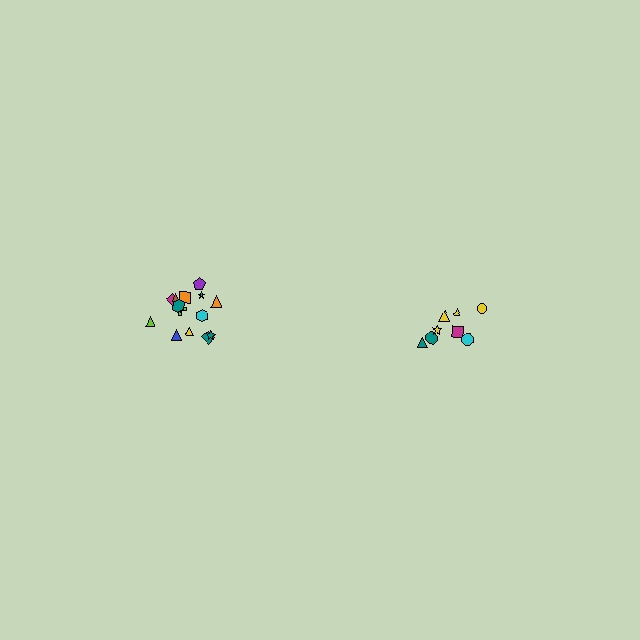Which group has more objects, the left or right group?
The left group.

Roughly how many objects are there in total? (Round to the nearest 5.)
Roughly 25 objects in total.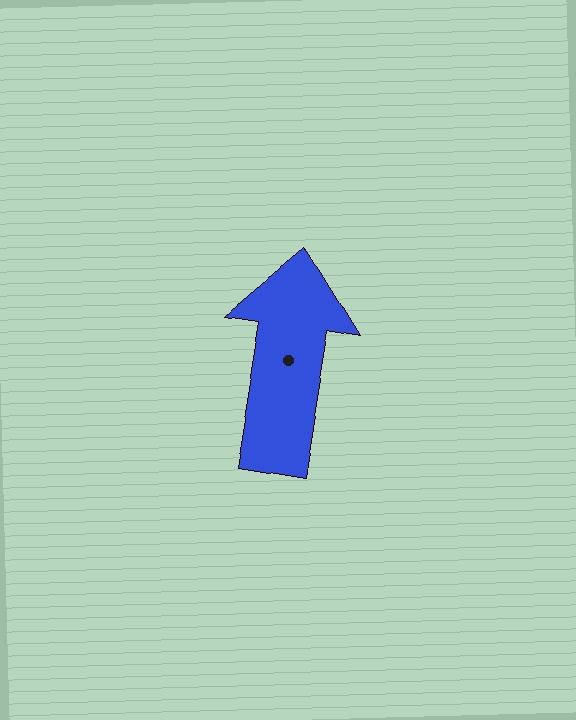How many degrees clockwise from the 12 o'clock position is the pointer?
Approximately 9 degrees.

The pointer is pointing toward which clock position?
Roughly 12 o'clock.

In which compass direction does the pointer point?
North.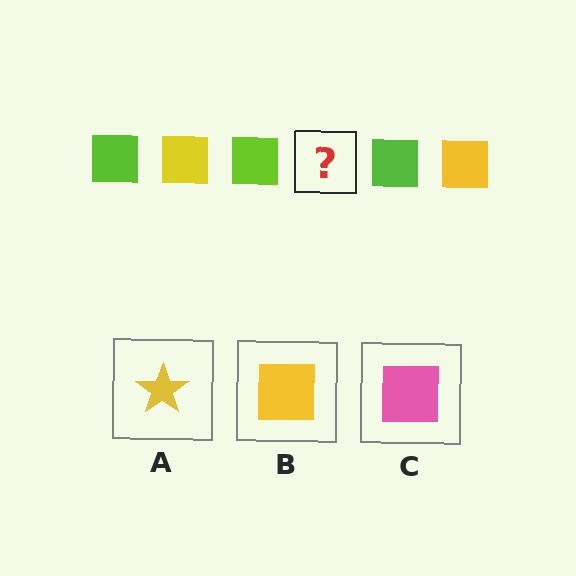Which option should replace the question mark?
Option B.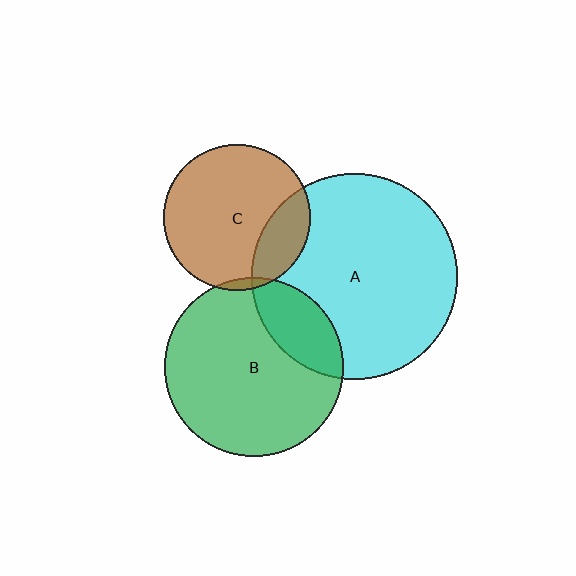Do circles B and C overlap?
Yes.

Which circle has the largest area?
Circle A (cyan).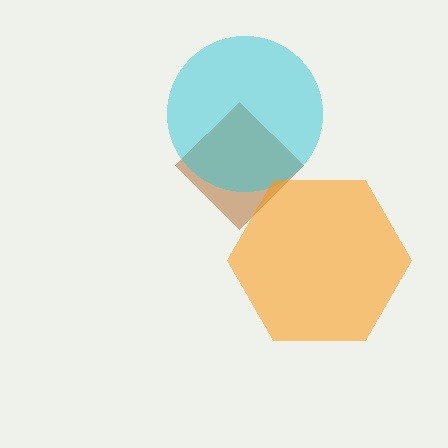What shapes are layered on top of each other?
The layered shapes are: a brown diamond, a cyan circle, an orange hexagon.